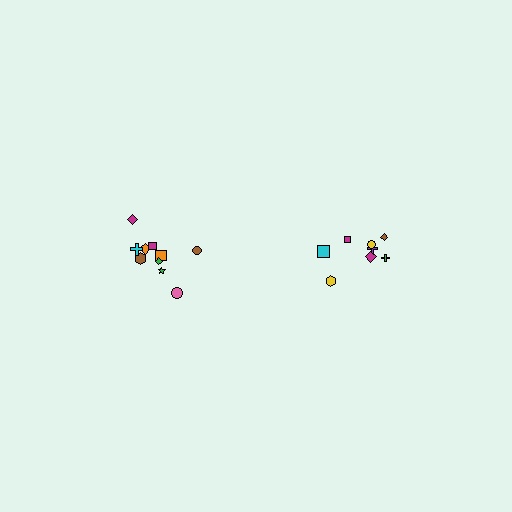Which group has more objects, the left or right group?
The left group.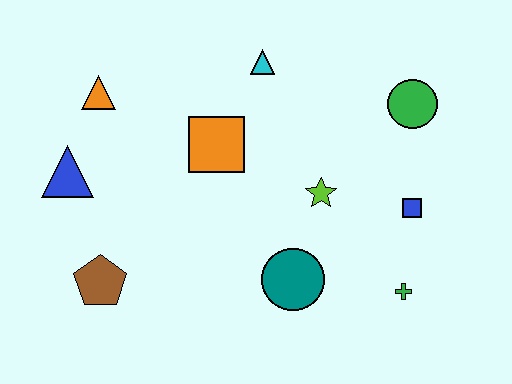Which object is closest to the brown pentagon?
The blue triangle is closest to the brown pentagon.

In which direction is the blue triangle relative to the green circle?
The blue triangle is to the left of the green circle.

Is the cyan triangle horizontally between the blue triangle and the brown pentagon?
No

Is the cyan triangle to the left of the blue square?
Yes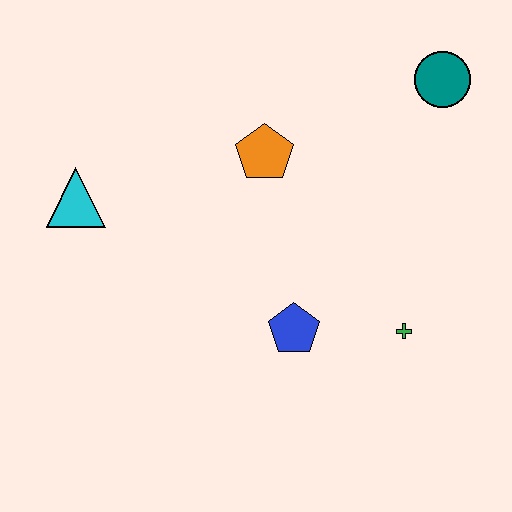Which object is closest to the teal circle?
The orange pentagon is closest to the teal circle.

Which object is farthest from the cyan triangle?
The teal circle is farthest from the cyan triangle.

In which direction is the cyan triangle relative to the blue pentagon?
The cyan triangle is to the left of the blue pentagon.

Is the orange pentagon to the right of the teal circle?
No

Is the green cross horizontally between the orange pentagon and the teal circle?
Yes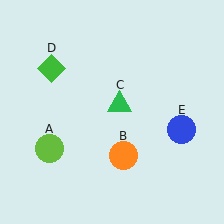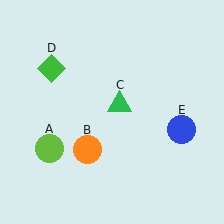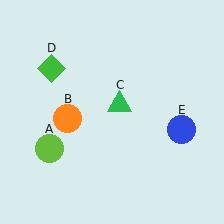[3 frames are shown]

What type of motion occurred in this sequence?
The orange circle (object B) rotated clockwise around the center of the scene.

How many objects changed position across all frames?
1 object changed position: orange circle (object B).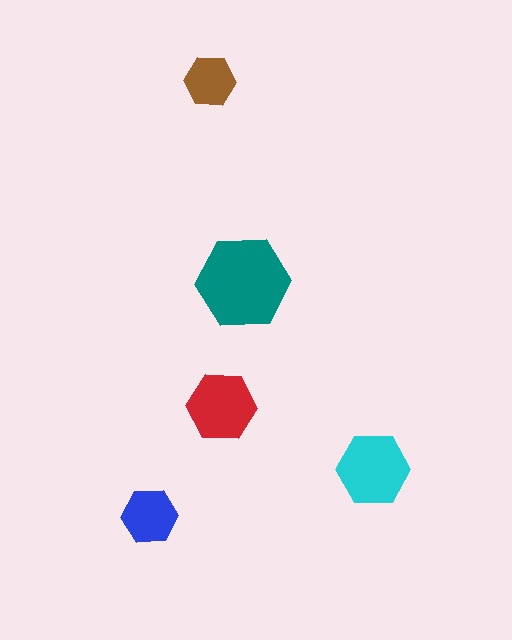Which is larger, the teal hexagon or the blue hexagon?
The teal one.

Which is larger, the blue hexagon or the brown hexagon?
The blue one.